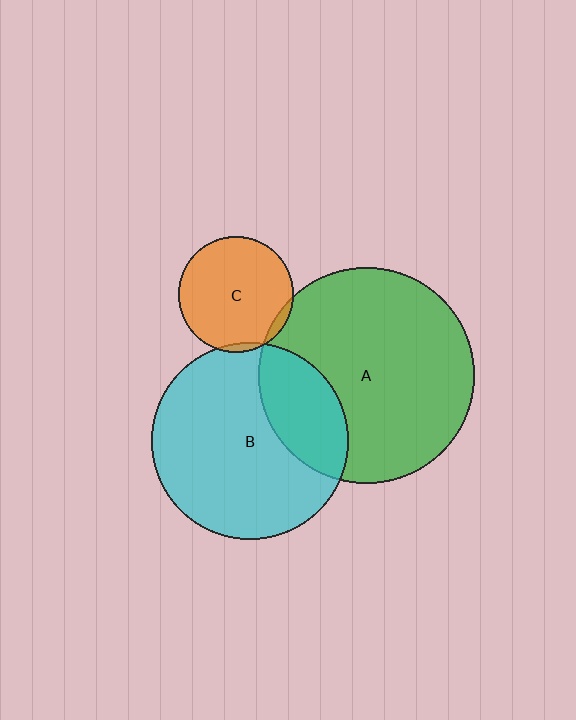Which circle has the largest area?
Circle A (green).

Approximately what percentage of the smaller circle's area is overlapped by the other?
Approximately 5%.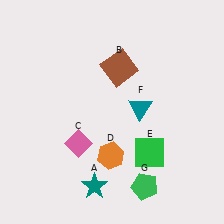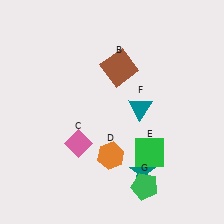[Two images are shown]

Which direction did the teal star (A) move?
The teal star (A) moved right.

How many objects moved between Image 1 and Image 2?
1 object moved between the two images.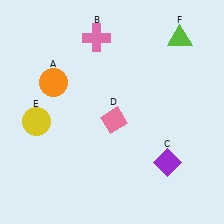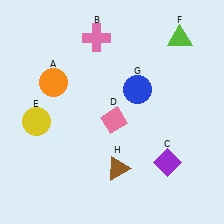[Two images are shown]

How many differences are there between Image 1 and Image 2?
There are 2 differences between the two images.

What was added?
A blue circle (G), a brown triangle (H) were added in Image 2.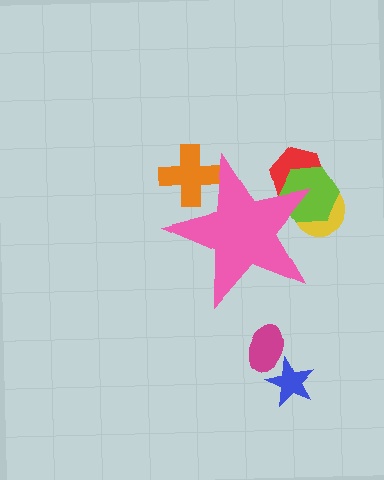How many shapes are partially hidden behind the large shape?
4 shapes are partially hidden.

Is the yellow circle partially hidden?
Yes, the yellow circle is partially hidden behind the pink star.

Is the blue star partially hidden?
No, the blue star is fully visible.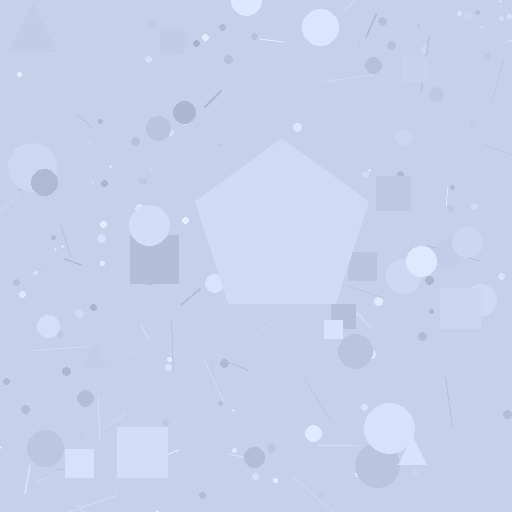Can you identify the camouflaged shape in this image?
The camouflaged shape is a pentagon.